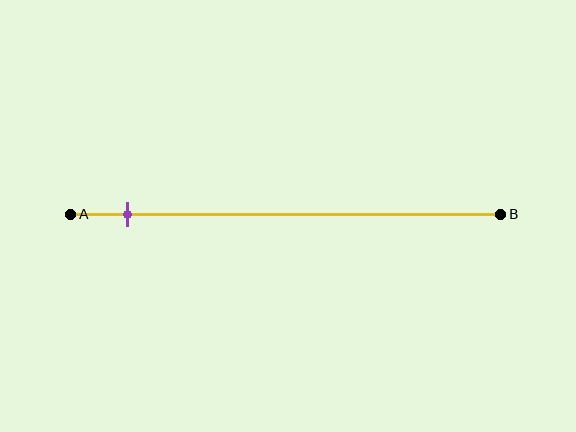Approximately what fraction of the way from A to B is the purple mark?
The purple mark is approximately 15% of the way from A to B.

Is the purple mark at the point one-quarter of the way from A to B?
No, the mark is at about 15% from A, not at the 25% one-quarter point.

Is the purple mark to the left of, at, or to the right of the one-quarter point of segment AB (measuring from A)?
The purple mark is to the left of the one-quarter point of segment AB.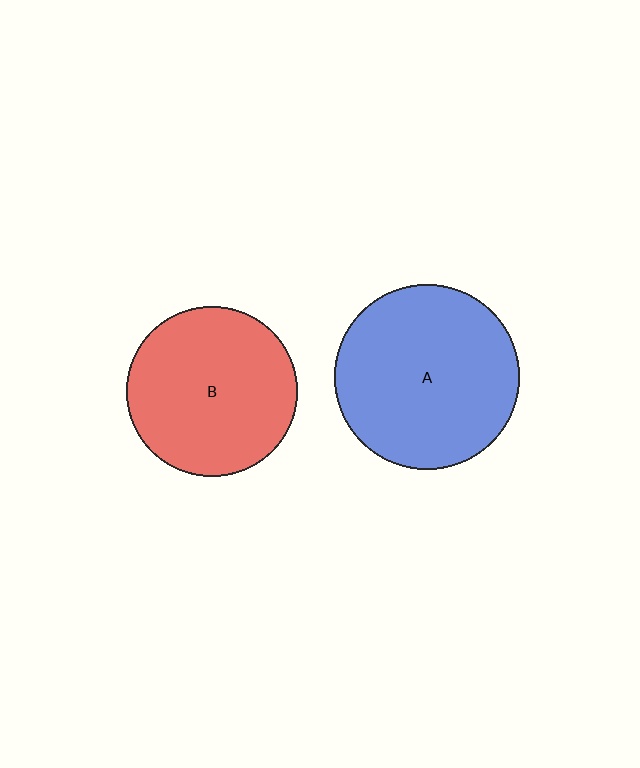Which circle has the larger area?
Circle A (blue).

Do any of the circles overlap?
No, none of the circles overlap.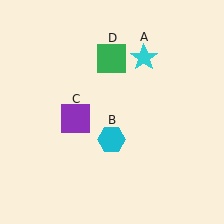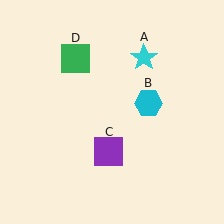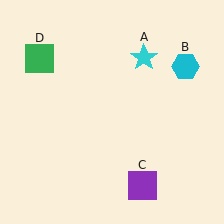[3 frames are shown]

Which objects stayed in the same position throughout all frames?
Cyan star (object A) remained stationary.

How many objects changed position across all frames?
3 objects changed position: cyan hexagon (object B), purple square (object C), green square (object D).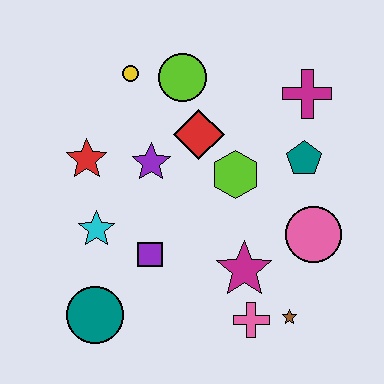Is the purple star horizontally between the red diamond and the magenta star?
No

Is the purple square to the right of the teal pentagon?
No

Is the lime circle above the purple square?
Yes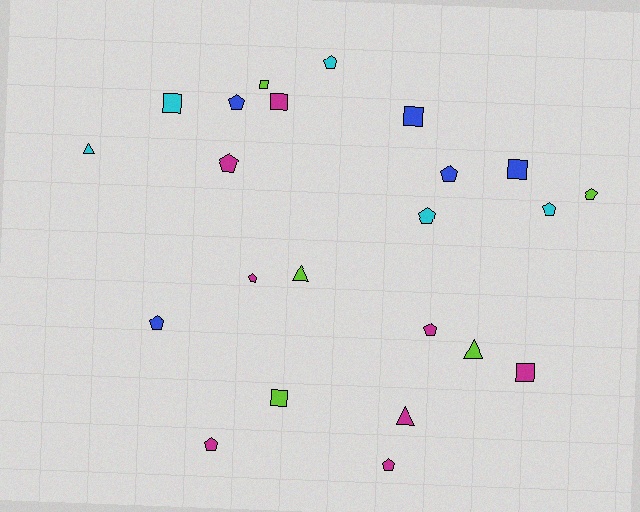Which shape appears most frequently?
Pentagon, with 12 objects.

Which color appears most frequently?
Magenta, with 8 objects.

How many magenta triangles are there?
There is 1 magenta triangle.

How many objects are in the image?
There are 23 objects.